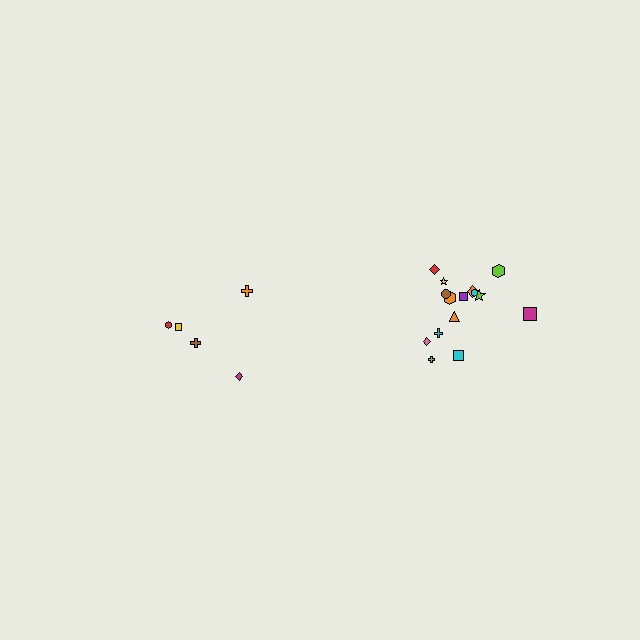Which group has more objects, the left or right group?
The right group.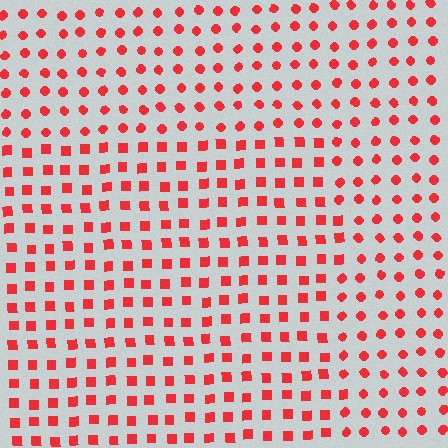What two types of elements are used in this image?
The image uses squares inside the rectangle region and circles outside it.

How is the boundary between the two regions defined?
The boundary is defined by a change in element shape: squares inside vs. circles outside. All elements share the same color and spacing.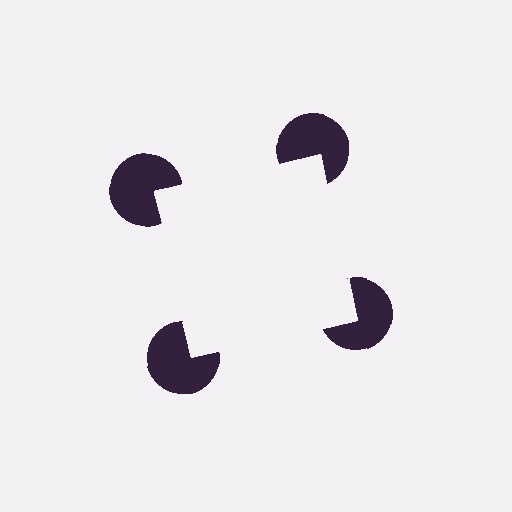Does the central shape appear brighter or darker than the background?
It typically appears slightly brighter than the background, even though no actual brightness change is drawn.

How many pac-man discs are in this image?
There are 4 — one at each vertex of the illusory square.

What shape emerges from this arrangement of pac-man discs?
An illusory square — its edges are inferred from the aligned wedge cuts in the pac-man discs, not physically drawn.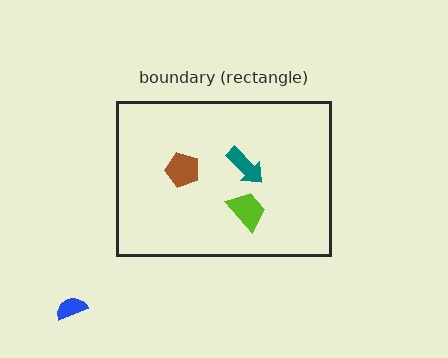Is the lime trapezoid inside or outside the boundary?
Inside.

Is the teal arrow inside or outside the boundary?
Inside.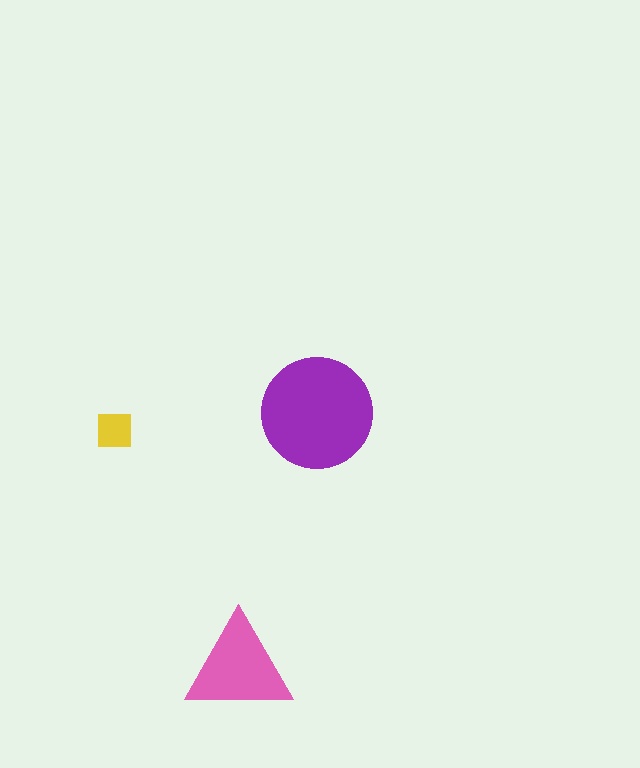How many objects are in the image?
There are 3 objects in the image.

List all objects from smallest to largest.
The yellow square, the pink triangle, the purple circle.